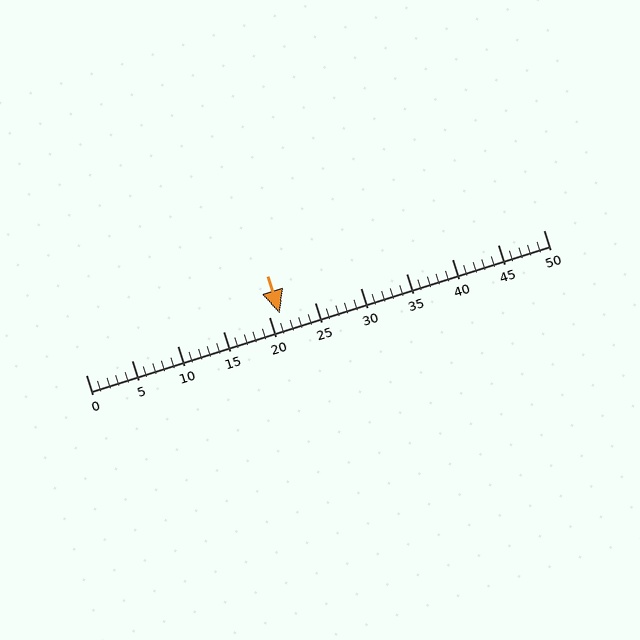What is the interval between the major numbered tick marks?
The major tick marks are spaced 5 units apart.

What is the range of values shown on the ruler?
The ruler shows values from 0 to 50.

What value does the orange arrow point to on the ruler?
The orange arrow points to approximately 21.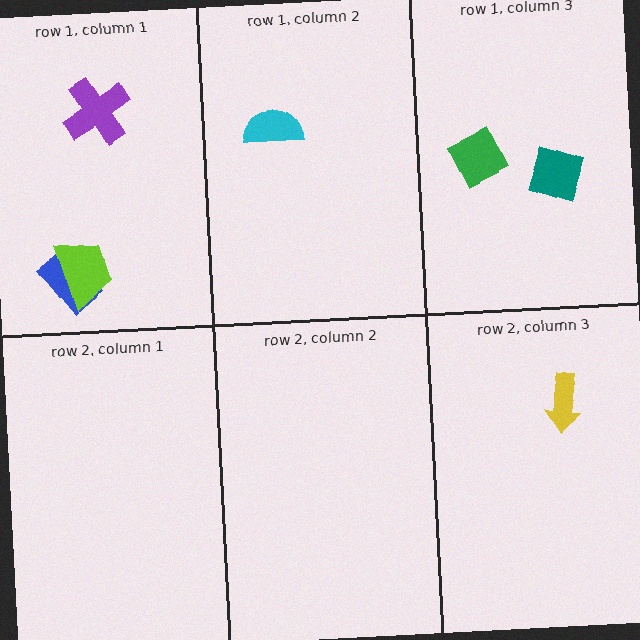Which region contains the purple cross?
The row 1, column 1 region.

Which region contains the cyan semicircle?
The row 1, column 2 region.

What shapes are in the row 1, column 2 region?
The cyan semicircle.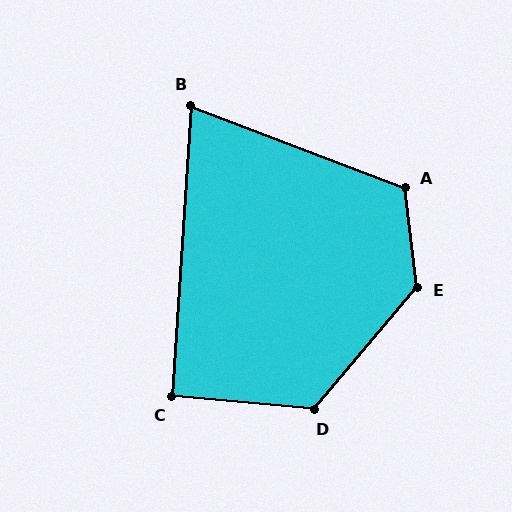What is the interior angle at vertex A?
Approximately 118 degrees (obtuse).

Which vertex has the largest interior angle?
E, at approximately 133 degrees.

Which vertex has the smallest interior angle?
B, at approximately 73 degrees.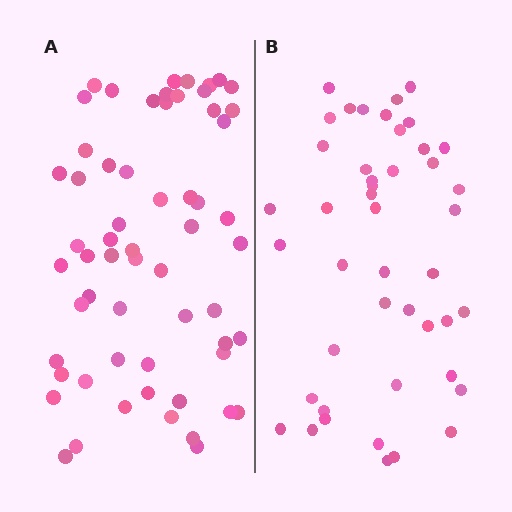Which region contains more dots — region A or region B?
Region A (the left region) has more dots.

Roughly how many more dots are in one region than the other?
Region A has approximately 15 more dots than region B.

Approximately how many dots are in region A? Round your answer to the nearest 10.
About 60 dots.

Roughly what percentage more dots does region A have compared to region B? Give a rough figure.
About 35% more.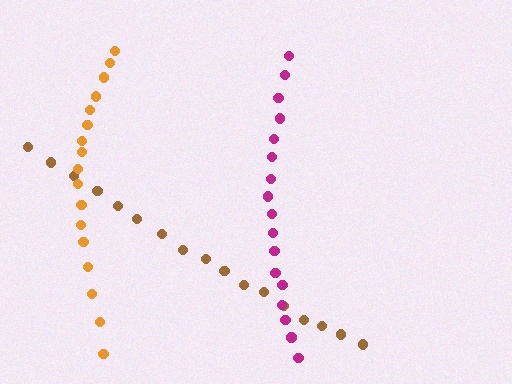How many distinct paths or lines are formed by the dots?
There are 3 distinct paths.